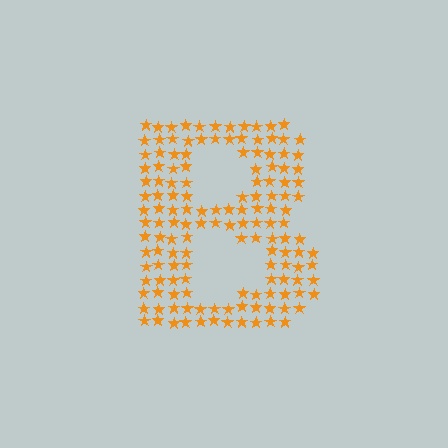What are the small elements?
The small elements are stars.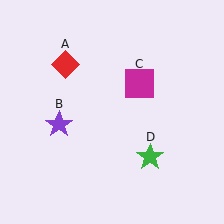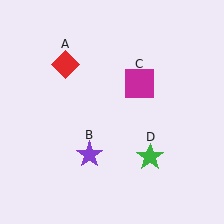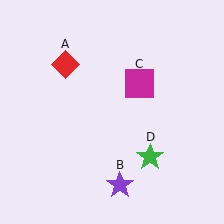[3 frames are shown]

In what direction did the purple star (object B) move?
The purple star (object B) moved down and to the right.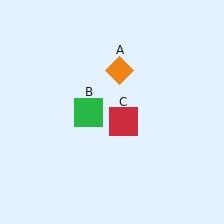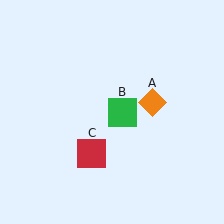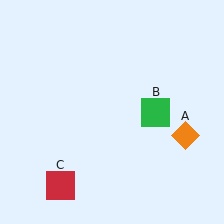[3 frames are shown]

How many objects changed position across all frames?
3 objects changed position: orange diamond (object A), green square (object B), red square (object C).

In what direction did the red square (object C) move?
The red square (object C) moved down and to the left.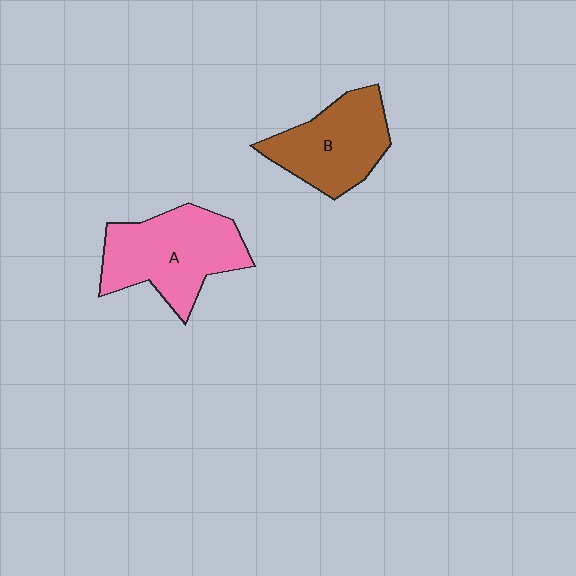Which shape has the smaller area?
Shape B (brown).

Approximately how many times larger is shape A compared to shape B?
Approximately 1.2 times.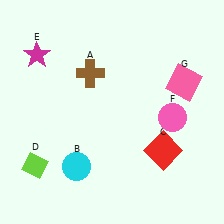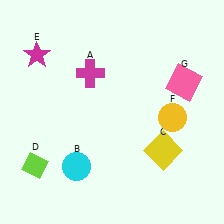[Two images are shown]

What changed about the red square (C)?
In Image 1, C is red. In Image 2, it changed to yellow.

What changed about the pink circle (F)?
In Image 1, F is pink. In Image 2, it changed to yellow.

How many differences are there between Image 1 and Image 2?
There are 3 differences between the two images.